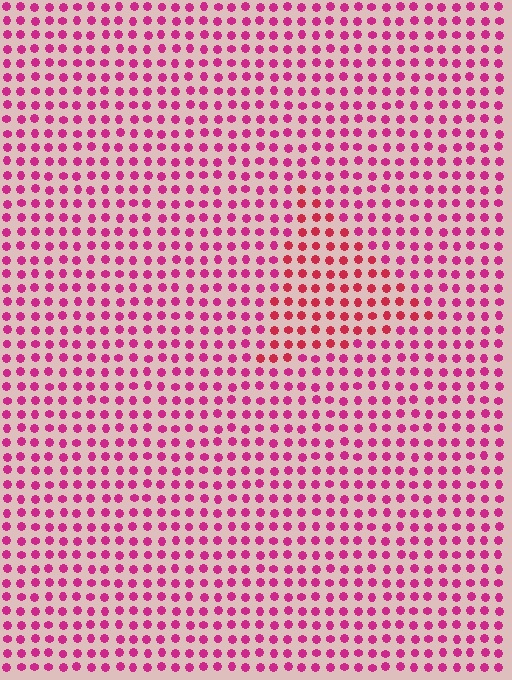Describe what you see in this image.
The image is filled with small magenta elements in a uniform arrangement. A triangle-shaped region is visible where the elements are tinted to a slightly different hue, forming a subtle color boundary.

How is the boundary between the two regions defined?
The boundary is defined purely by a slight shift in hue (about 25 degrees). Spacing, size, and orientation are identical on both sides.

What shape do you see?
I see a triangle.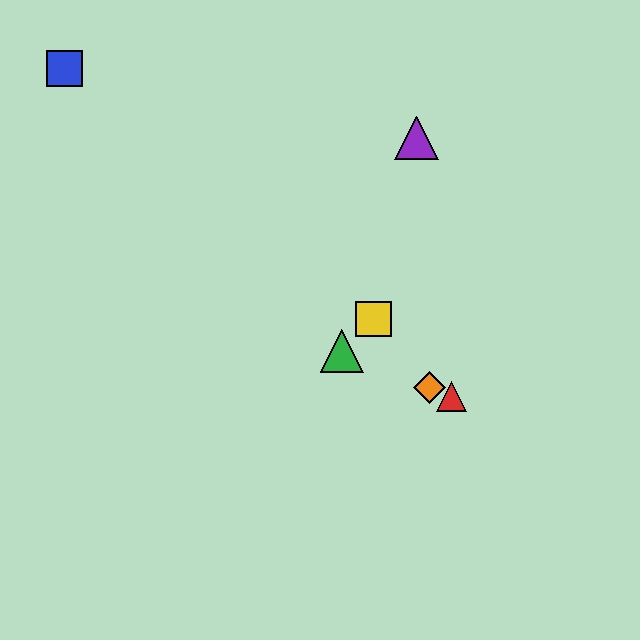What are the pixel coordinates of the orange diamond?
The orange diamond is at (429, 387).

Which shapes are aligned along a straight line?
The red triangle, the green triangle, the orange diamond are aligned along a straight line.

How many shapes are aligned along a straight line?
3 shapes (the red triangle, the green triangle, the orange diamond) are aligned along a straight line.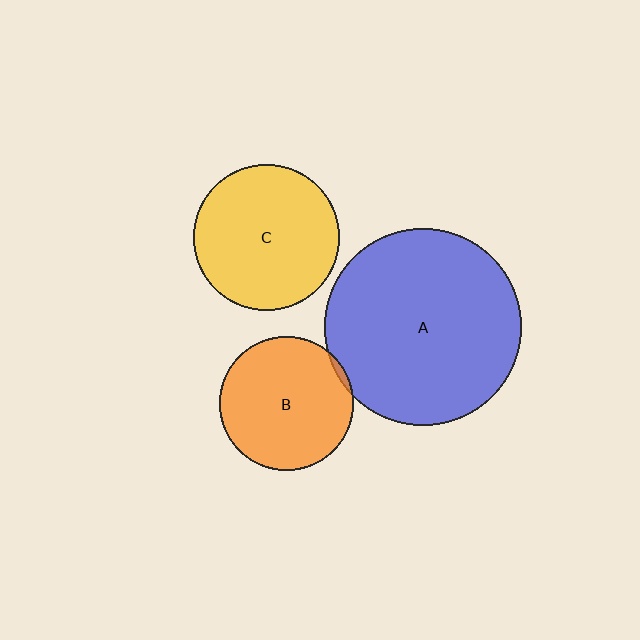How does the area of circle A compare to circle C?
Approximately 1.8 times.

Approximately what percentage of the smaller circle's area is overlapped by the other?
Approximately 5%.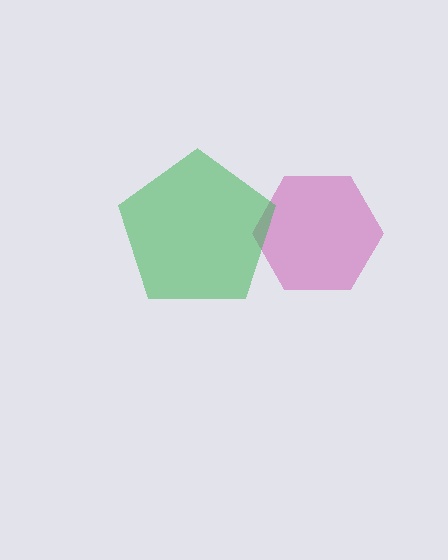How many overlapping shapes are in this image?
There are 2 overlapping shapes in the image.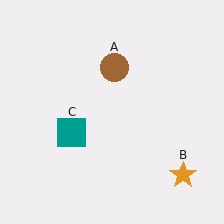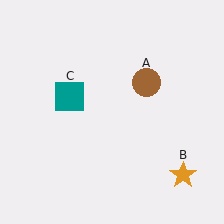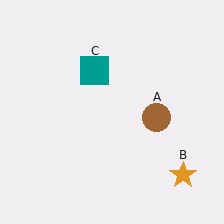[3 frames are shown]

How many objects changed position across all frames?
2 objects changed position: brown circle (object A), teal square (object C).